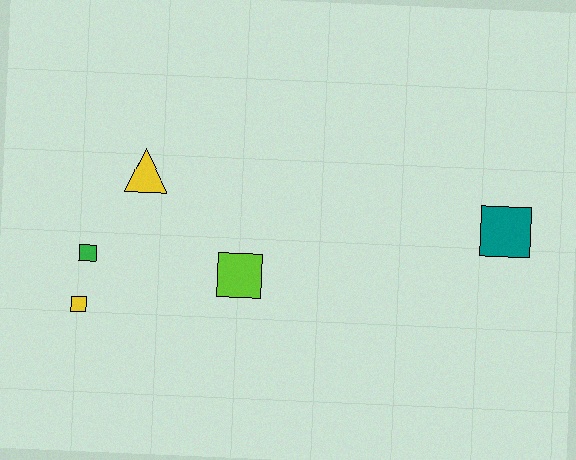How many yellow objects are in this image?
There are 2 yellow objects.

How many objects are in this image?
There are 5 objects.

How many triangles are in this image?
There is 1 triangle.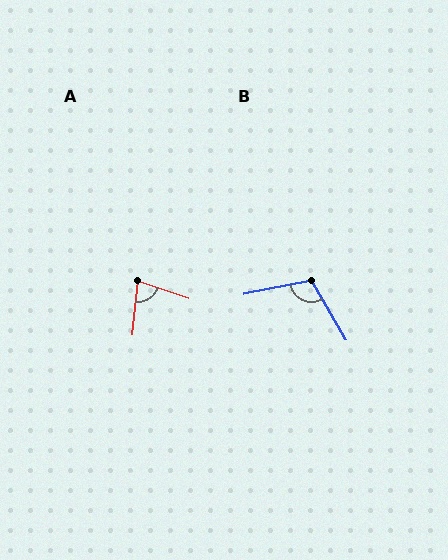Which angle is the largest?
B, at approximately 109 degrees.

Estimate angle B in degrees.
Approximately 109 degrees.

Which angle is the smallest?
A, at approximately 76 degrees.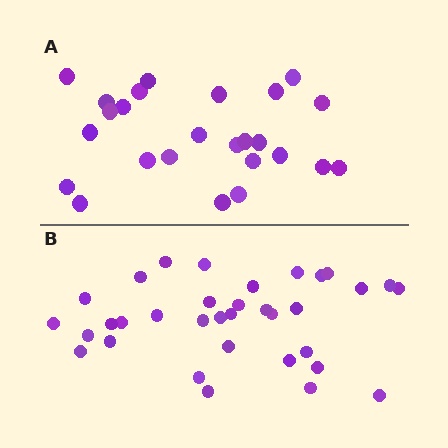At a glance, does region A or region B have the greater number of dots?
Region B (the bottom region) has more dots.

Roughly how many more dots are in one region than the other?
Region B has roughly 8 or so more dots than region A.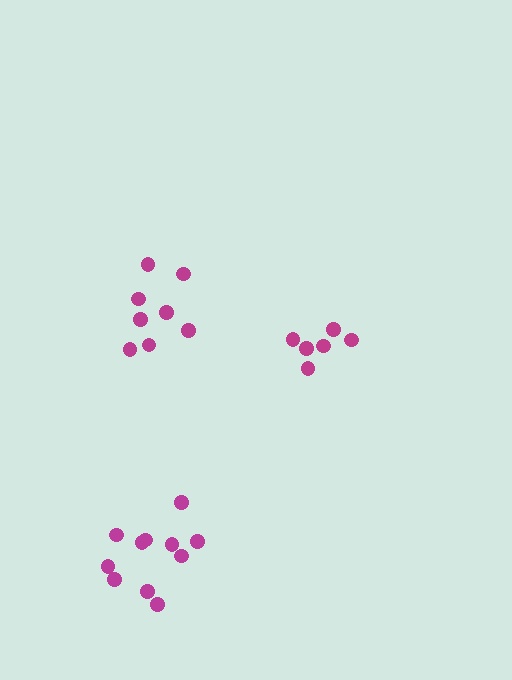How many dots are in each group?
Group 1: 8 dots, Group 2: 6 dots, Group 3: 11 dots (25 total).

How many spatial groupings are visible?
There are 3 spatial groupings.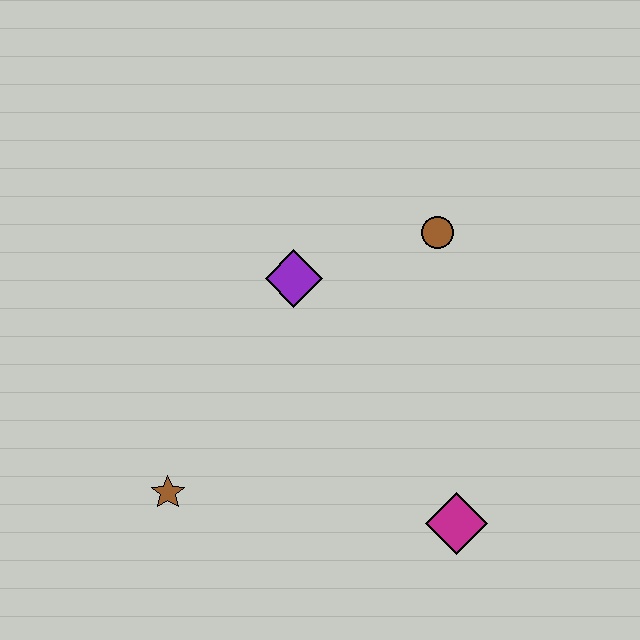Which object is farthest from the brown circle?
The brown star is farthest from the brown circle.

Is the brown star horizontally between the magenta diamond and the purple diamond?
No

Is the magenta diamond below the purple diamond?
Yes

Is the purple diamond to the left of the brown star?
No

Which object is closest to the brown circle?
The purple diamond is closest to the brown circle.